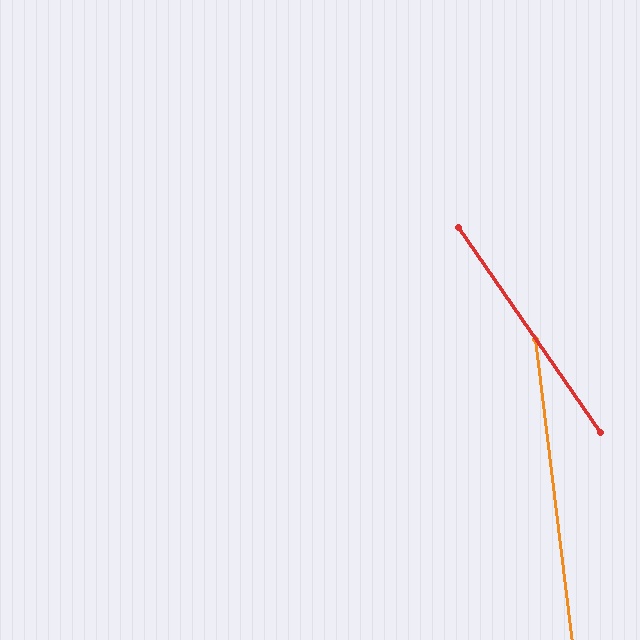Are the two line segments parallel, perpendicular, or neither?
Neither parallel nor perpendicular — they differ by about 28°.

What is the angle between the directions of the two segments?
Approximately 28 degrees.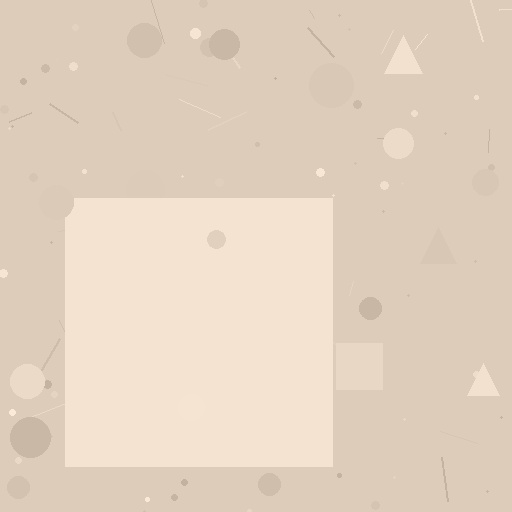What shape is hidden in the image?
A square is hidden in the image.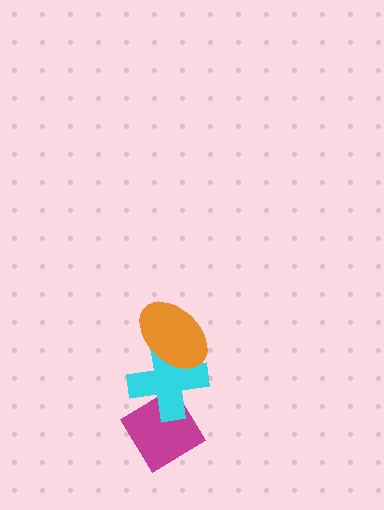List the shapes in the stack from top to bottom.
From top to bottom: the orange ellipse, the cyan cross, the magenta diamond.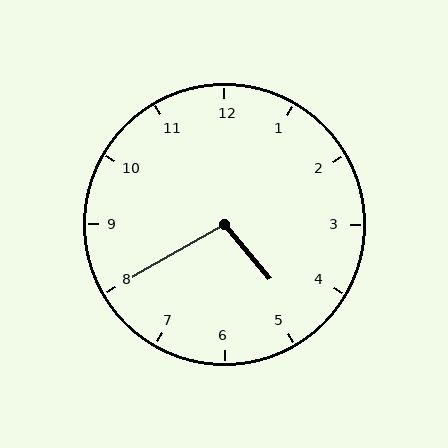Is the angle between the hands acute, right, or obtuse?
It is obtuse.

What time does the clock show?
4:40.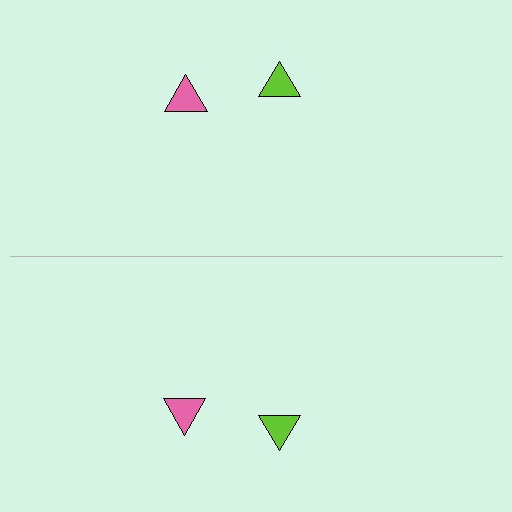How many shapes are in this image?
There are 4 shapes in this image.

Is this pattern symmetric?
Yes, this pattern has bilateral (reflection) symmetry.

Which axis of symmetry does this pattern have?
The pattern has a horizontal axis of symmetry running through the center of the image.